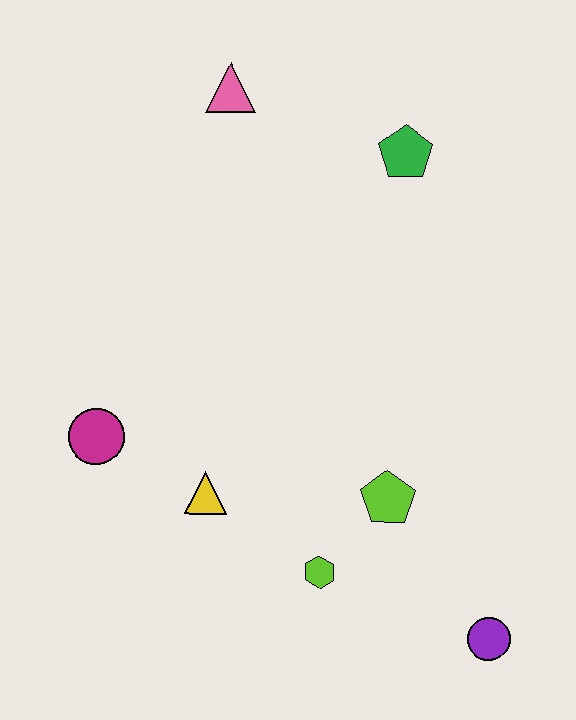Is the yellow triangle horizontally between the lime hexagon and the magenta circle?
Yes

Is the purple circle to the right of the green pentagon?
Yes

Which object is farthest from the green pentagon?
The purple circle is farthest from the green pentagon.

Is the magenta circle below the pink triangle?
Yes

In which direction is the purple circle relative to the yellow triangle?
The purple circle is to the right of the yellow triangle.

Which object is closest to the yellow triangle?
The magenta circle is closest to the yellow triangle.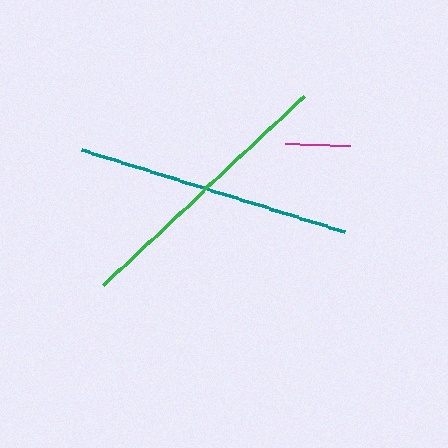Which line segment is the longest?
The green line is the longest at approximately 277 pixels.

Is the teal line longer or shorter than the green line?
The green line is longer than the teal line.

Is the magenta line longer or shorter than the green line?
The green line is longer than the magenta line.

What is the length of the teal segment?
The teal segment is approximately 274 pixels long.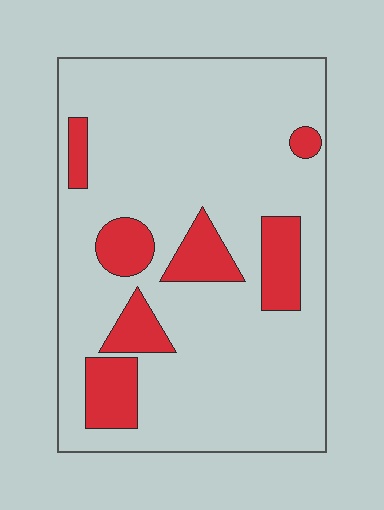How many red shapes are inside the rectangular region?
7.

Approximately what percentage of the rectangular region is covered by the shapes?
Approximately 20%.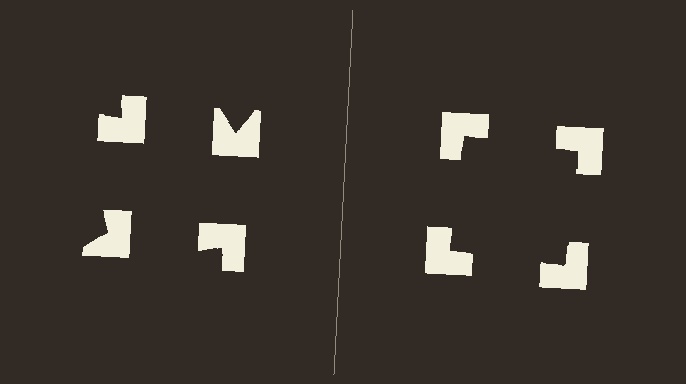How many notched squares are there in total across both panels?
8 — 4 on each side.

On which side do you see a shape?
An illusory square appears on the right side. On the left side the wedge cuts are rotated, so no coherent shape forms.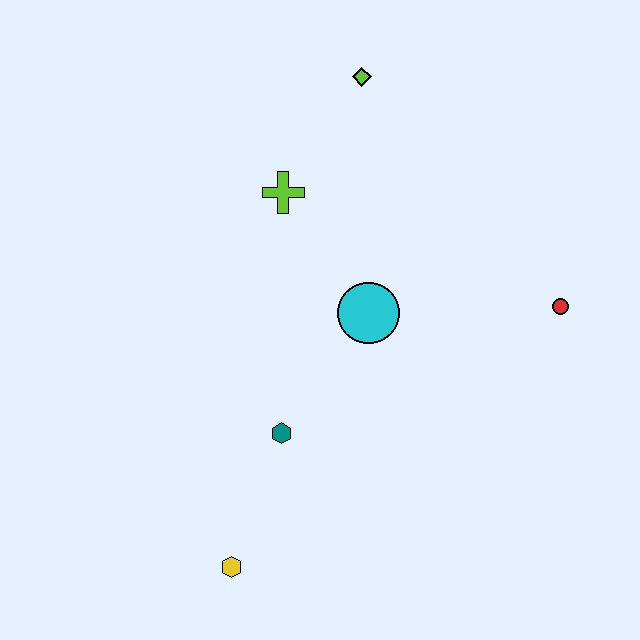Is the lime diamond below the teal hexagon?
No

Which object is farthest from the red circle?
The yellow hexagon is farthest from the red circle.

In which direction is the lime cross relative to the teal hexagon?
The lime cross is above the teal hexagon.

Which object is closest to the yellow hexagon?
The teal hexagon is closest to the yellow hexagon.